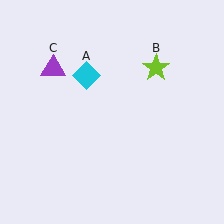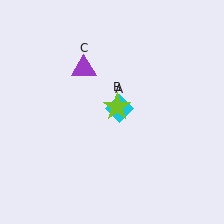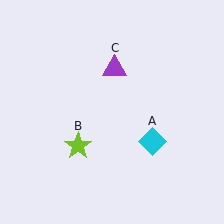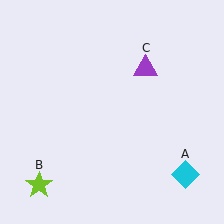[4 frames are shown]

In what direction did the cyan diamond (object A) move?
The cyan diamond (object A) moved down and to the right.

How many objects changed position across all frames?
3 objects changed position: cyan diamond (object A), lime star (object B), purple triangle (object C).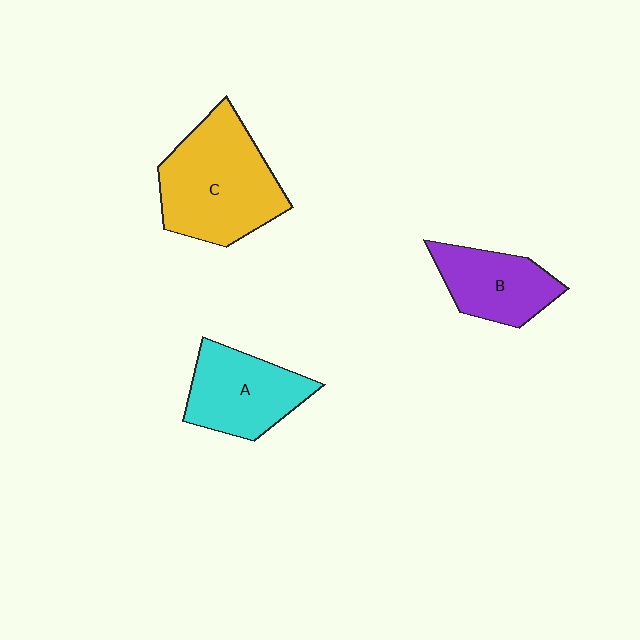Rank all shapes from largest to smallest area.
From largest to smallest: C (yellow), A (cyan), B (purple).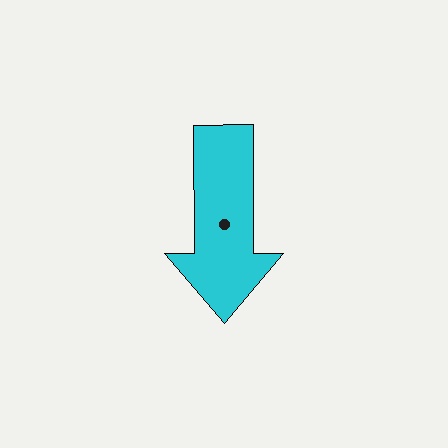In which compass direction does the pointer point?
South.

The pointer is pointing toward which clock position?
Roughly 6 o'clock.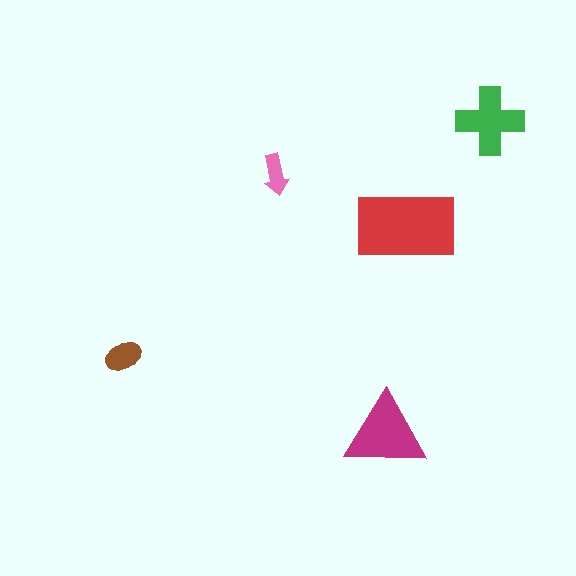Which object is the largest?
The red rectangle.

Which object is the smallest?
The pink arrow.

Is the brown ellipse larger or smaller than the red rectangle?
Smaller.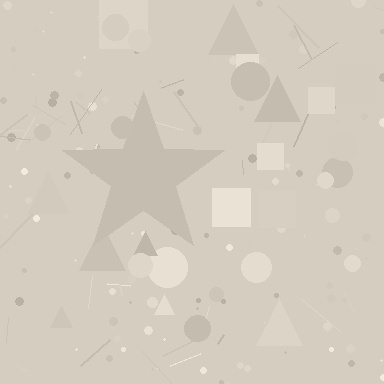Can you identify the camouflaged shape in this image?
The camouflaged shape is a star.